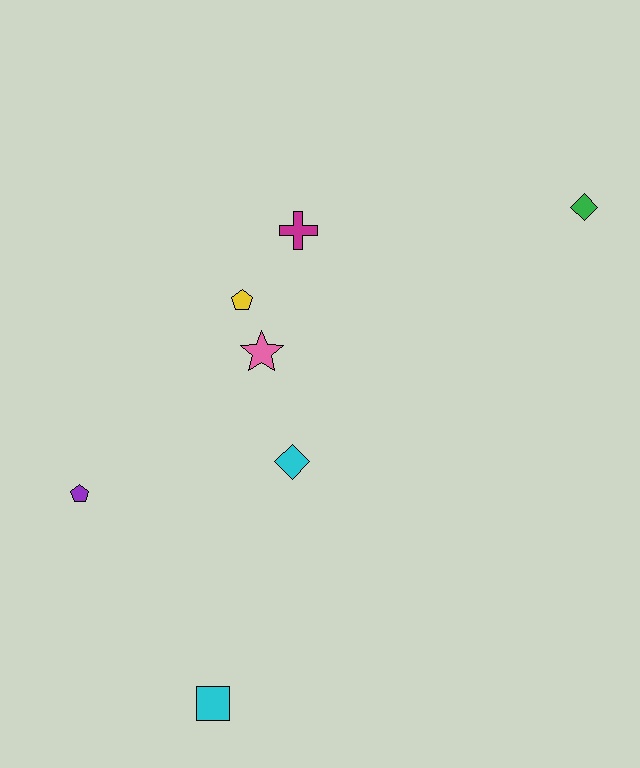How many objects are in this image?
There are 7 objects.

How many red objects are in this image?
There are no red objects.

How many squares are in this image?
There is 1 square.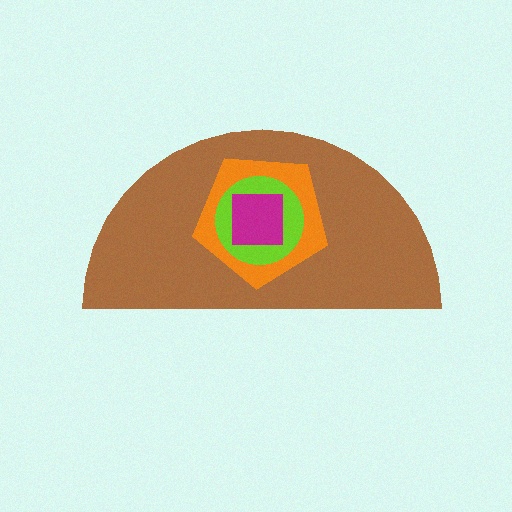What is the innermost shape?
The magenta square.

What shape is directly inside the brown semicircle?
The orange pentagon.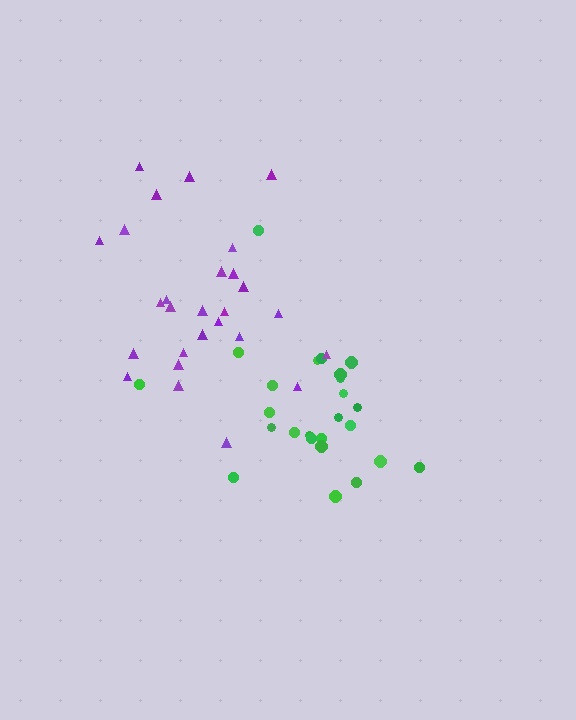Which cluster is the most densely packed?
Purple.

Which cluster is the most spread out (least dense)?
Green.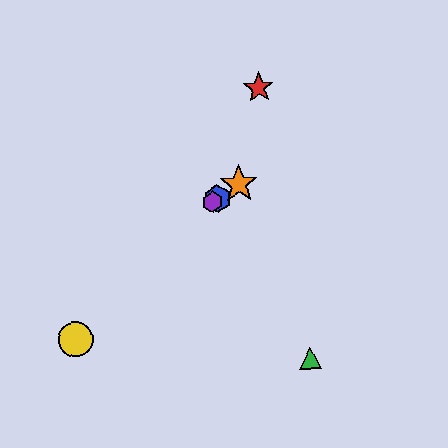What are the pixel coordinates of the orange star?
The orange star is at (239, 184).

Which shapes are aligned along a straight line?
The blue hexagon, the purple hexagon, the orange star are aligned along a straight line.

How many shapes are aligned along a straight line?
3 shapes (the blue hexagon, the purple hexagon, the orange star) are aligned along a straight line.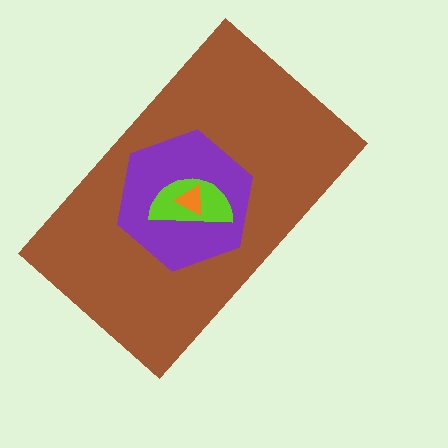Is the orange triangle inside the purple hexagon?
Yes.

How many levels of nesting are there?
4.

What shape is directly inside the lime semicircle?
The orange triangle.